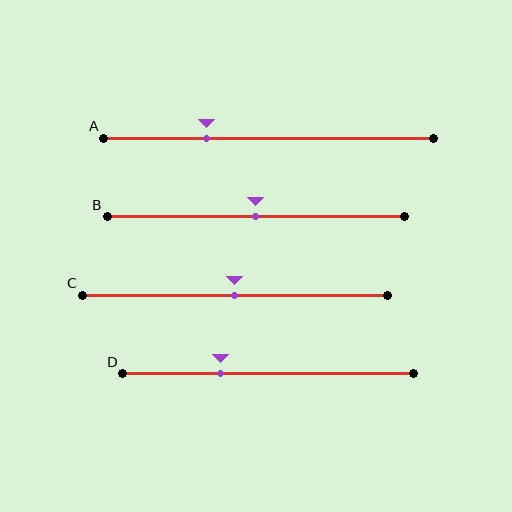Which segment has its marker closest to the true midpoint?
Segment B has its marker closest to the true midpoint.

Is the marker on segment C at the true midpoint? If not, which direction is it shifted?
Yes, the marker on segment C is at the true midpoint.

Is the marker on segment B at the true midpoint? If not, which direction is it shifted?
Yes, the marker on segment B is at the true midpoint.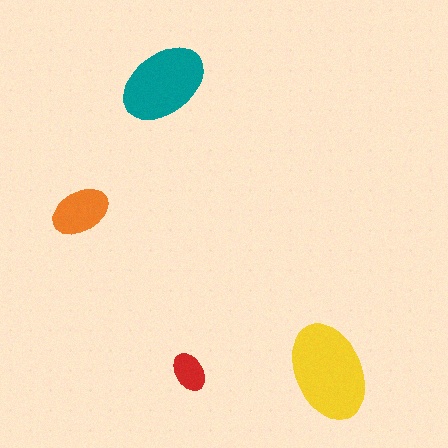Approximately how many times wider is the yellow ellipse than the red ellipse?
About 2.5 times wider.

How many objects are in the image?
There are 4 objects in the image.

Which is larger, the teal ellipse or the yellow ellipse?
The yellow one.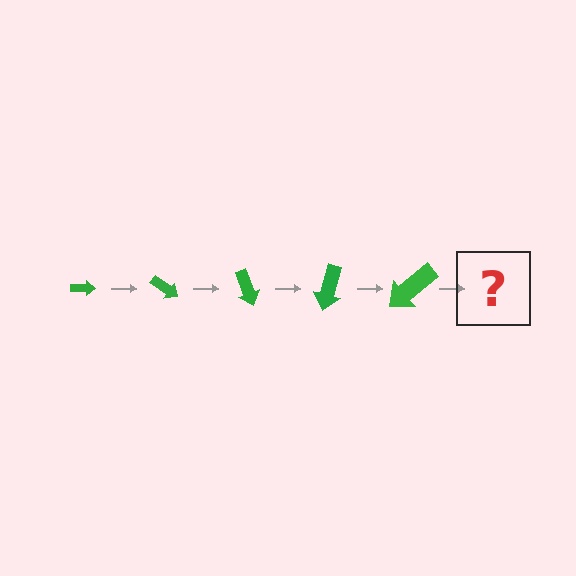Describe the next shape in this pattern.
It should be an arrow, larger than the previous one and rotated 175 degrees from the start.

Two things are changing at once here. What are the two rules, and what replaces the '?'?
The two rules are that the arrow grows larger each step and it rotates 35 degrees each step. The '?' should be an arrow, larger than the previous one and rotated 175 degrees from the start.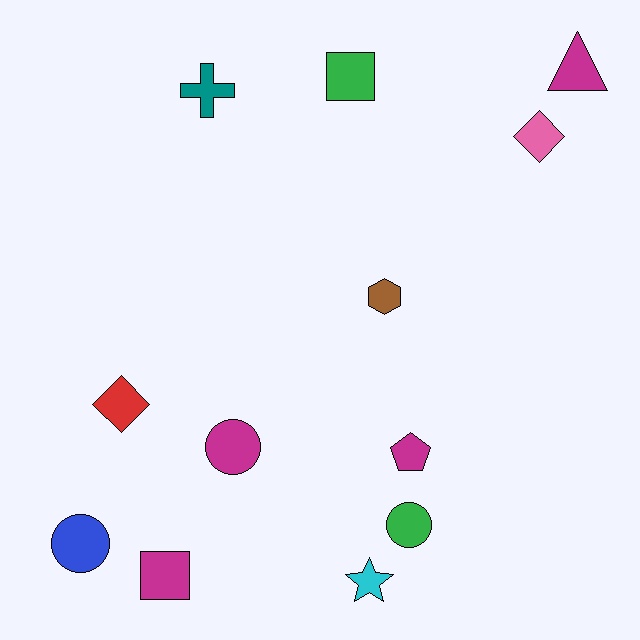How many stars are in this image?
There is 1 star.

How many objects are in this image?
There are 12 objects.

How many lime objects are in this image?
There are no lime objects.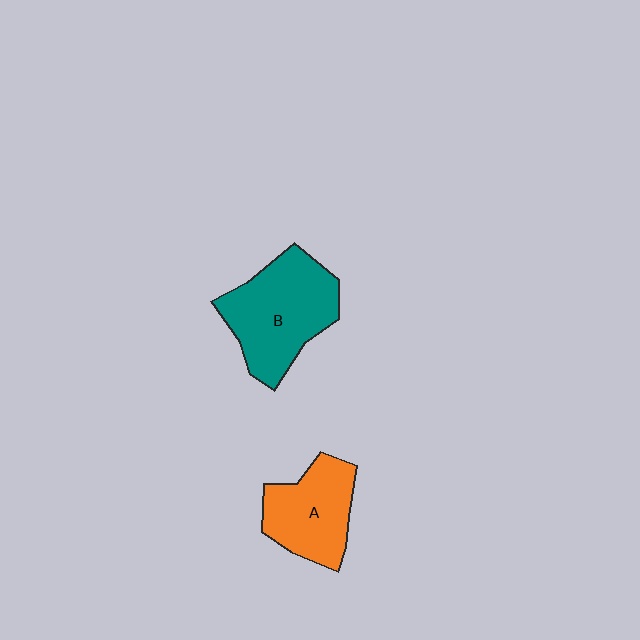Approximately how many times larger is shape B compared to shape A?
Approximately 1.4 times.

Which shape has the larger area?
Shape B (teal).